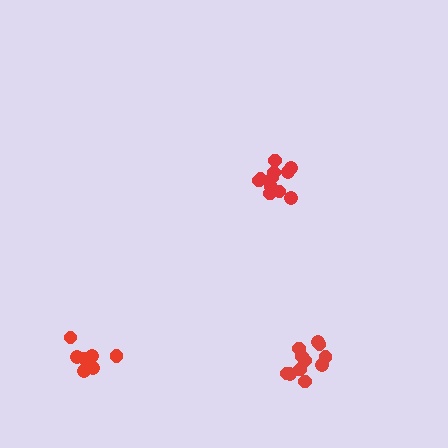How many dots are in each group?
Group 1: 11 dots, Group 2: 11 dots, Group 3: 8 dots (30 total).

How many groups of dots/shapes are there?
There are 3 groups.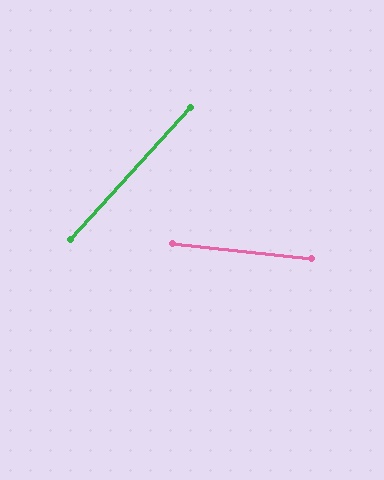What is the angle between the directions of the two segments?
Approximately 54 degrees.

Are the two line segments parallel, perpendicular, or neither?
Neither parallel nor perpendicular — they differ by about 54°.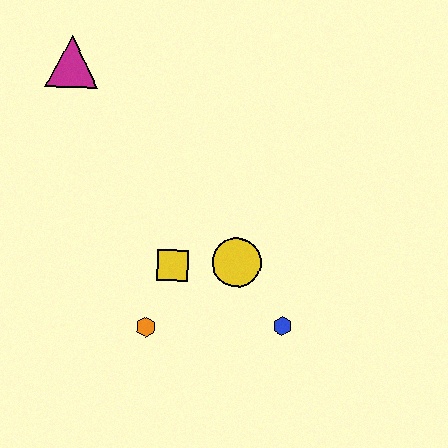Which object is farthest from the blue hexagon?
The magenta triangle is farthest from the blue hexagon.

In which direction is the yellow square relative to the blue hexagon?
The yellow square is to the left of the blue hexagon.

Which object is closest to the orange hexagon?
The yellow square is closest to the orange hexagon.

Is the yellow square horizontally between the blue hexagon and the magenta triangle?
Yes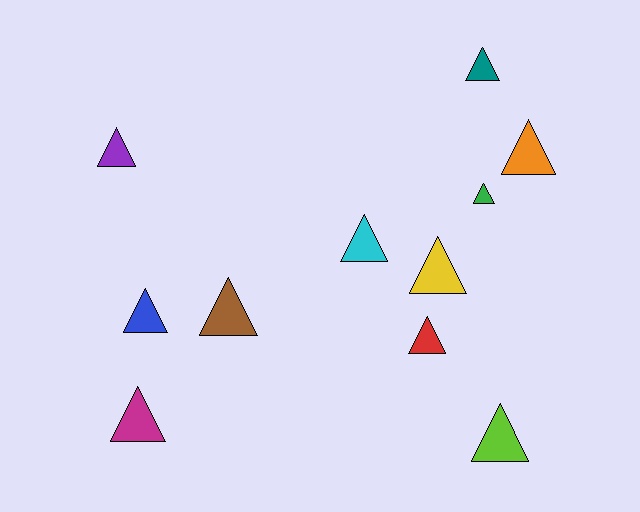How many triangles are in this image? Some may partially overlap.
There are 11 triangles.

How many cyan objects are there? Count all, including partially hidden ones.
There is 1 cyan object.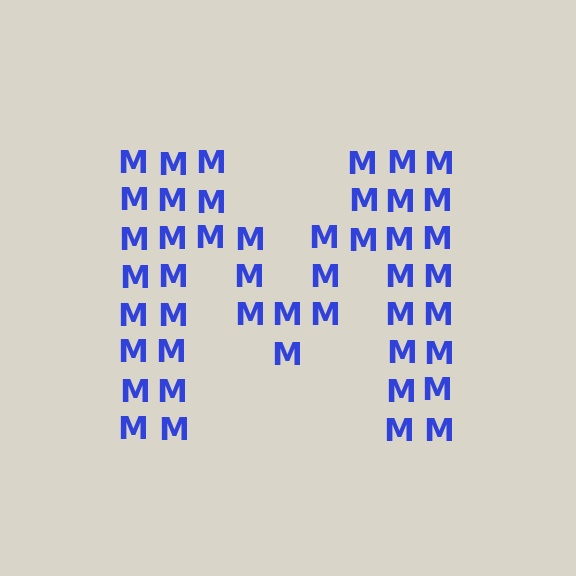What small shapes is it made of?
It is made of small letter M's.